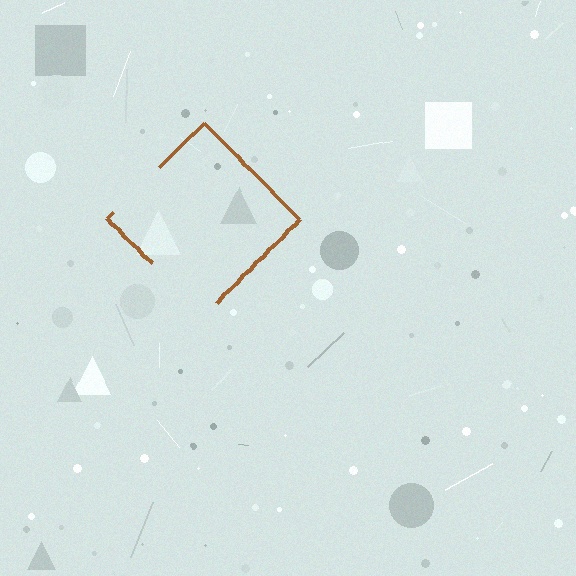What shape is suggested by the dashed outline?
The dashed outline suggests a diamond.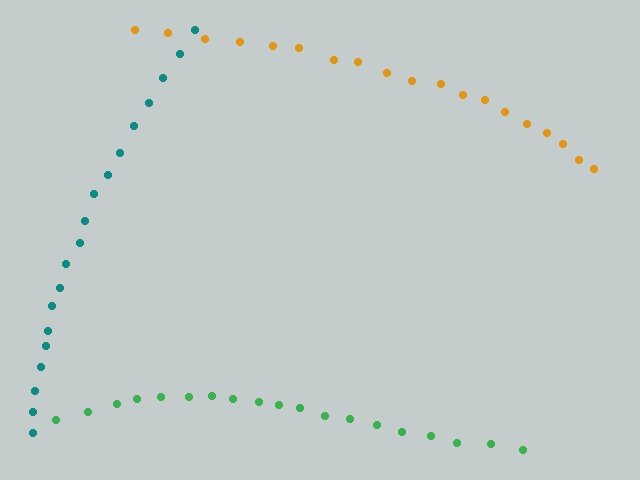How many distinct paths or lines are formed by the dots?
There are 3 distinct paths.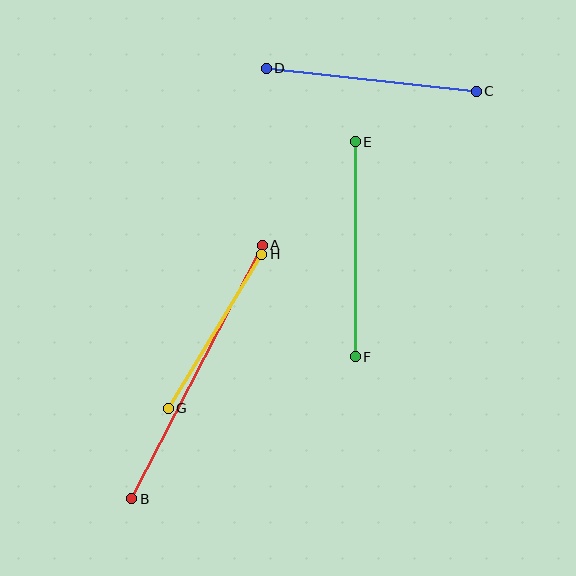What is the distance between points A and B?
The distance is approximately 285 pixels.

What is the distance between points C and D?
The distance is approximately 211 pixels.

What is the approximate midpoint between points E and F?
The midpoint is at approximately (355, 249) pixels.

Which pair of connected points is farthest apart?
Points A and B are farthest apart.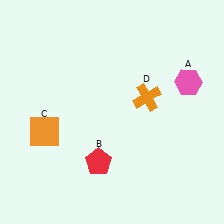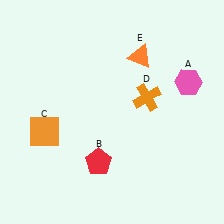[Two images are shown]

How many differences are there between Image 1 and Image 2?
There is 1 difference between the two images.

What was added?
An orange triangle (E) was added in Image 2.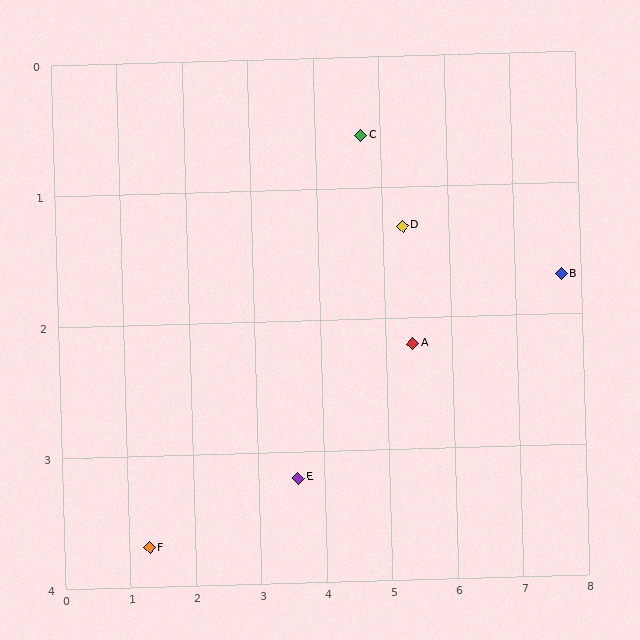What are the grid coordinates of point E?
Point E is at approximately (3.6, 3.2).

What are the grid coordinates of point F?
Point F is at approximately (1.3, 3.7).